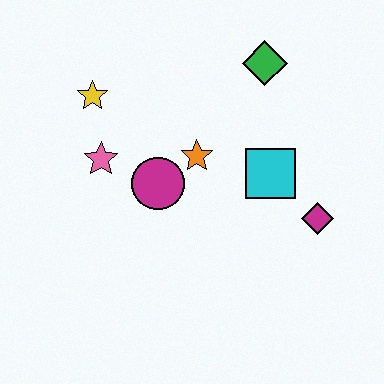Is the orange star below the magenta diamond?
No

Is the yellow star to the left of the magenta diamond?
Yes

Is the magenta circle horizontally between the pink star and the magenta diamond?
Yes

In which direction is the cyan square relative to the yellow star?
The cyan square is to the right of the yellow star.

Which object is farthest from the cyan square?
The yellow star is farthest from the cyan square.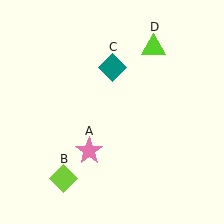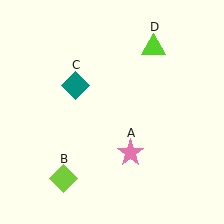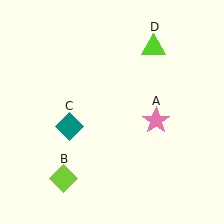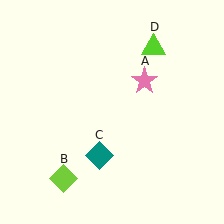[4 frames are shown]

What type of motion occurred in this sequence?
The pink star (object A), teal diamond (object C) rotated counterclockwise around the center of the scene.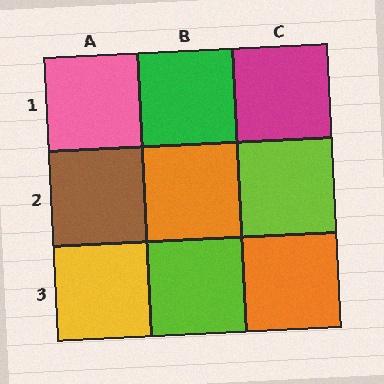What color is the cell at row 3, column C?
Orange.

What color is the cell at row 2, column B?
Orange.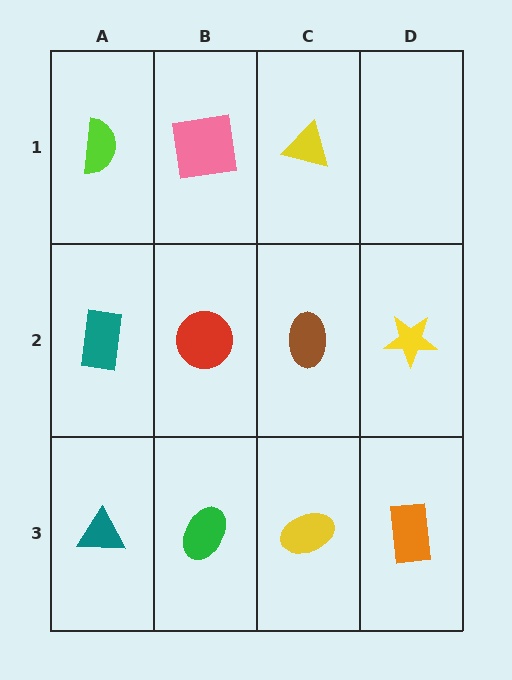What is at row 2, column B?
A red circle.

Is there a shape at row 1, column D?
No, that cell is empty.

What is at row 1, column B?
A pink square.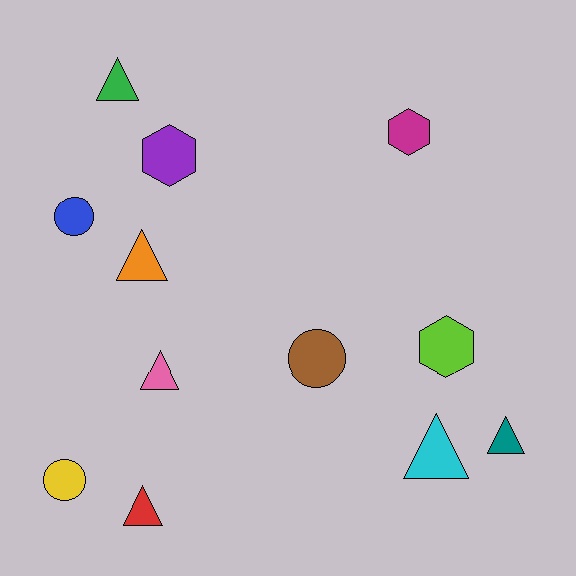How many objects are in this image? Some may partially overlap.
There are 12 objects.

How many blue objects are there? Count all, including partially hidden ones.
There is 1 blue object.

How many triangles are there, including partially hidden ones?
There are 6 triangles.